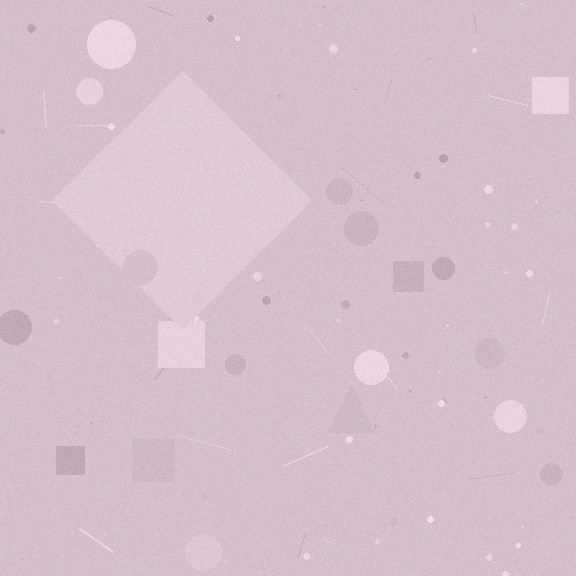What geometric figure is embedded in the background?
A diamond is embedded in the background.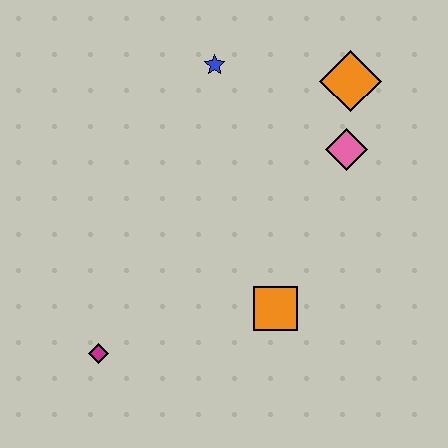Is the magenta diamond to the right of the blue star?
No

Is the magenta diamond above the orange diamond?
No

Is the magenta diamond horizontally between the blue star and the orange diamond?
No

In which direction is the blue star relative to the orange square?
The blue star is above the orange square.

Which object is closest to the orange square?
The pink diamond is closest to the orange square.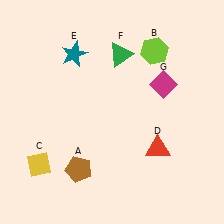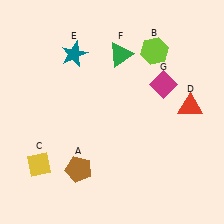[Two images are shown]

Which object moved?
The red triangle (D) moved up.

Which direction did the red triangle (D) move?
The red triangle (D) moved up.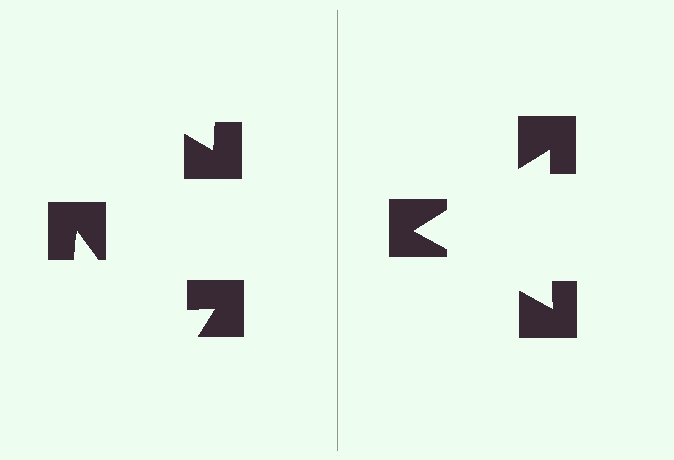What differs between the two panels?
The notched squares are positioned identically on both sides; only the wedge orientations differ. On the right they align to a triangle; on the left they are misaligned.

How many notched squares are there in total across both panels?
6 — 3 on each side.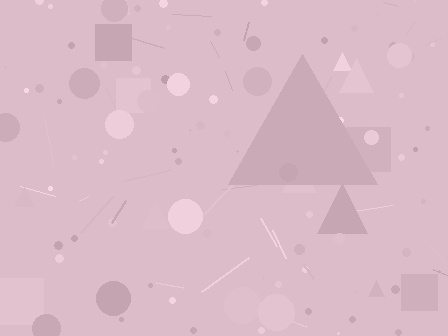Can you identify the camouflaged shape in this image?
The camouflaged shape is a triangle.